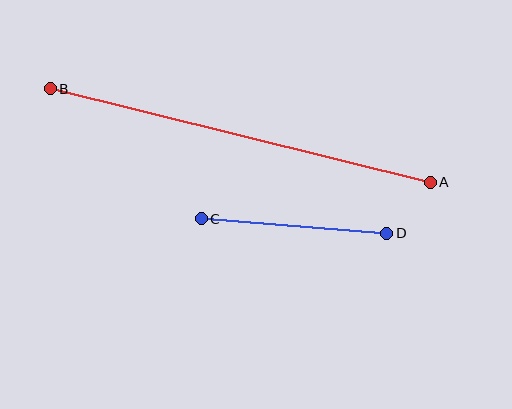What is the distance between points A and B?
The distance is approximately 391 pixels.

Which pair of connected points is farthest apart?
Points A and B are farthest apart.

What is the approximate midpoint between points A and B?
The midpoint is at approximately (240, 135) pixels.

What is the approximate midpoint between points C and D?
The midpoint is at approximately (294, 226) pixels.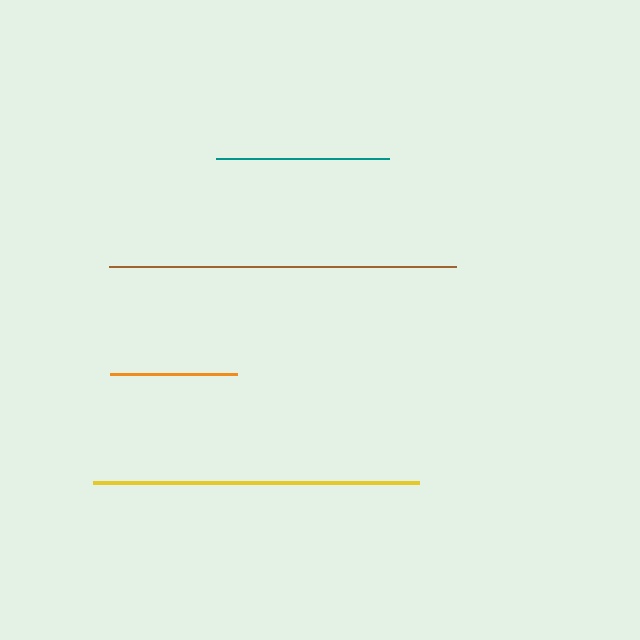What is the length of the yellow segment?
The yellow segment is approximately 326 pixels long.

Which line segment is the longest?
The brown line is the longest at approximately 347 pixels.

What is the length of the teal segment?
The teal segment is approximately 173 pixels long.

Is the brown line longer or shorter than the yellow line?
The brown line is longer than the yellow line.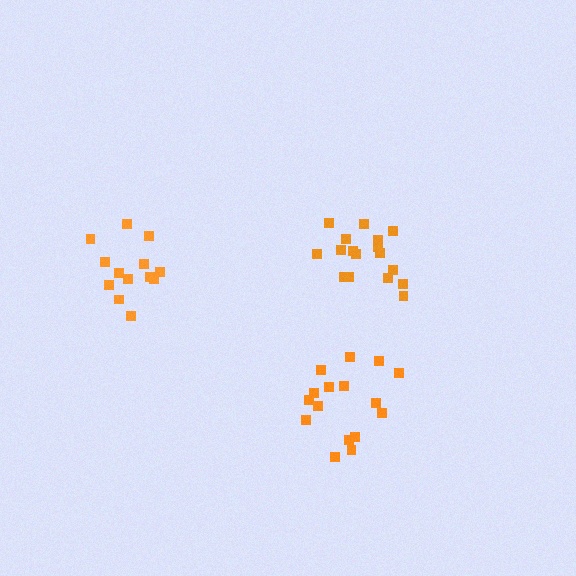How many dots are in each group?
Group 1: 17 dots, Group 2: 13 dots, Group 3: 16 dots (46 total).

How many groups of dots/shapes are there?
There are 3 groups.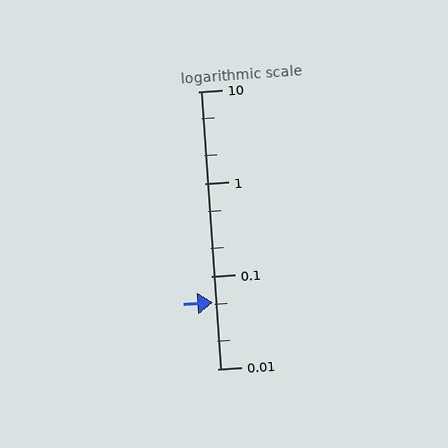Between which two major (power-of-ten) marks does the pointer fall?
The pointer is between 0.01 and 0.1.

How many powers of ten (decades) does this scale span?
The scale spans 3 decades, from 0.01 to 10.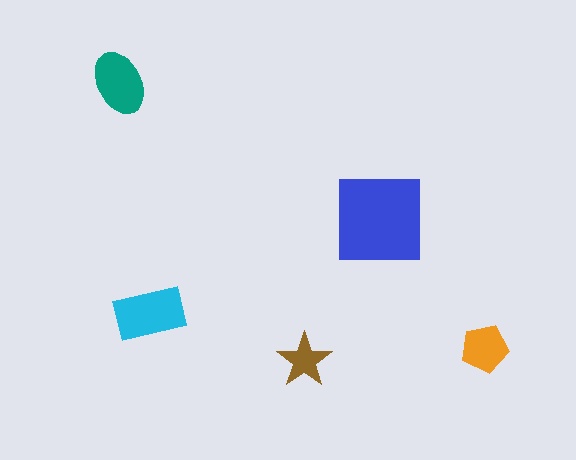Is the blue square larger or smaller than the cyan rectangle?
Larger.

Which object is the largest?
The blue square.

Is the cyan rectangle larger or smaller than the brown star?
Larger.